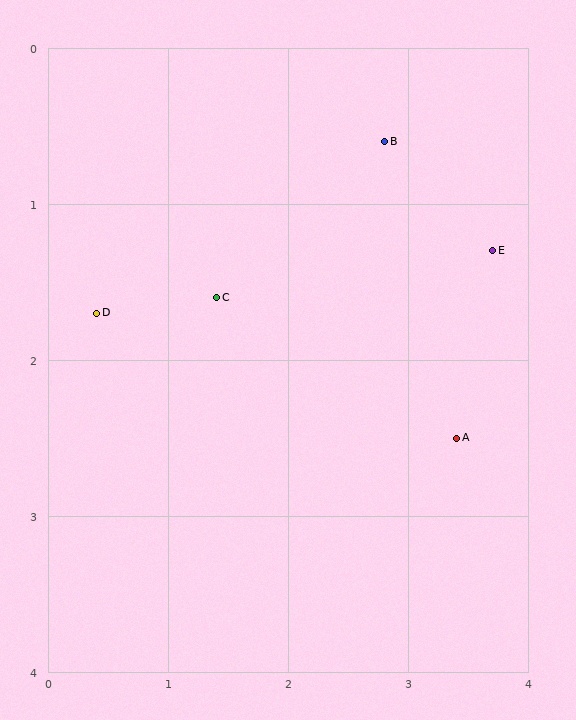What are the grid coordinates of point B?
Point B is at approximately (2.8, 0.6).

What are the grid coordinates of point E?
Point E is at approximately (3.7, 1.3).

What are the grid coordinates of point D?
Point D is at approximately (0.4, 1.7).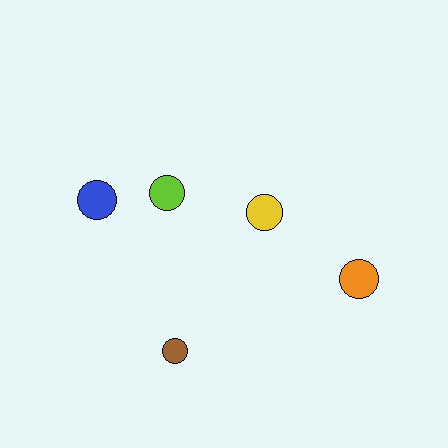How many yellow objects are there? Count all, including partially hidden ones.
There is 1 yellow object.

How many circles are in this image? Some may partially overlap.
There are 5 circles.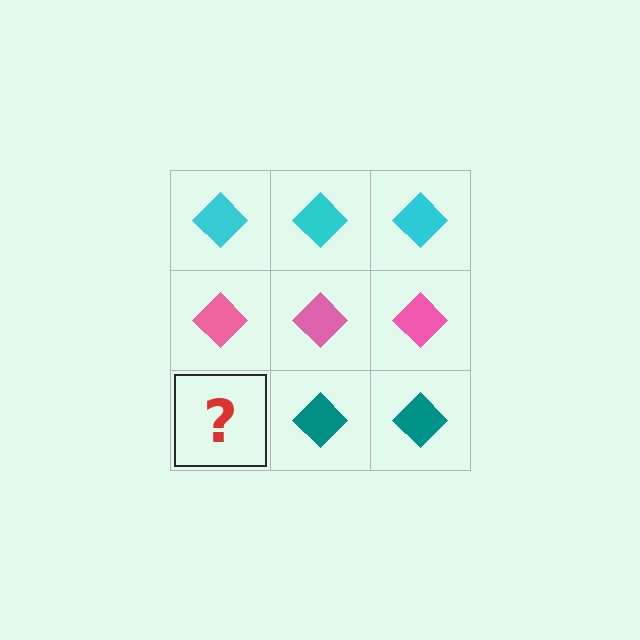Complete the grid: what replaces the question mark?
The question mark should be replaced with a teal diamond.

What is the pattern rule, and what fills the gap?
The rule is that each row has a consistent color. The gap should be filled with a teal diamond.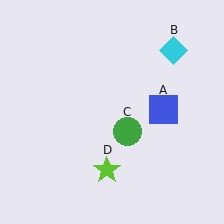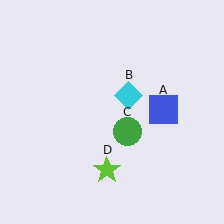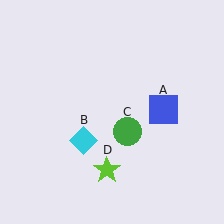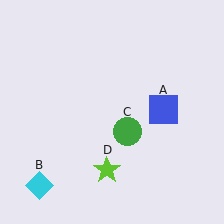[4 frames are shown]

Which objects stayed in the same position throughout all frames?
Blue square (object A) and green circle (object C) and lime star (object D) remained stationary.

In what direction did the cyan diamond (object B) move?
The cyan diamond (object B) moved down and to the left.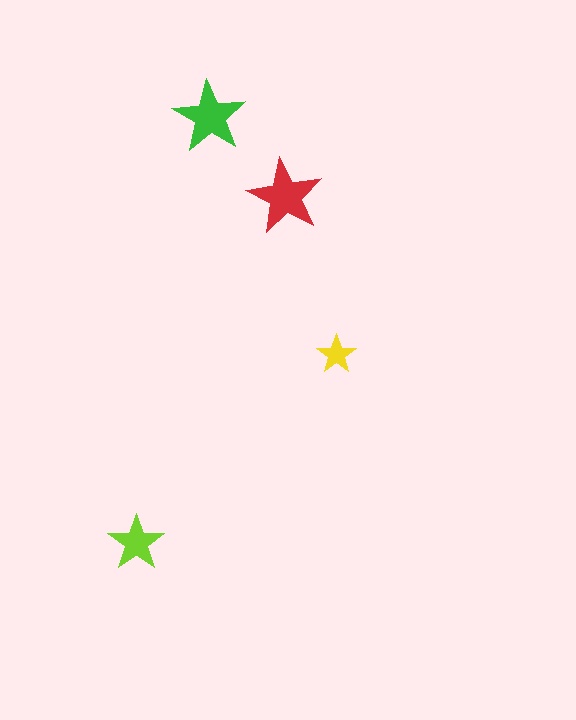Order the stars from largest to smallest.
the red one, the green one, the lime one, the yellow one.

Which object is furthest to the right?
The yellow star is rightmost.